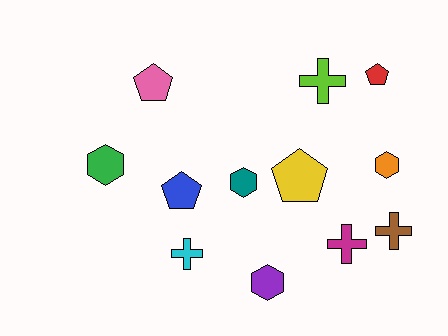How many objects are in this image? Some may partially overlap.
There are 12 objects.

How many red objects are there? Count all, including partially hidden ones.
There is 1 red object.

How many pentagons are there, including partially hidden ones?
There are 4 pentagons.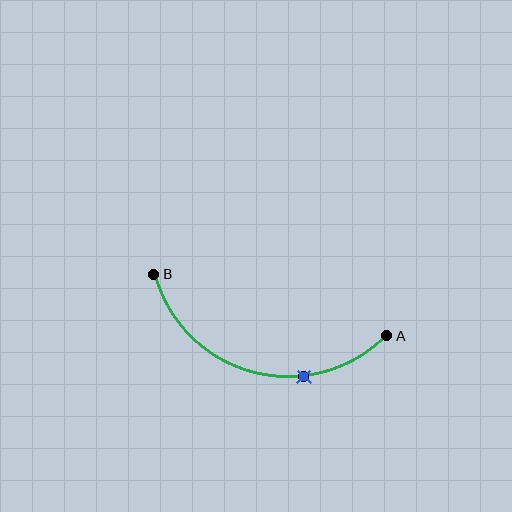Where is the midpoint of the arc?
The arc midpoint is the point on the curve farthest from the straight line joining A and B. It sits below that line.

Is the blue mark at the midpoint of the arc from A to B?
No. The blue mark lies on the arc but is closer to endpoint A. The arc midpoint would be at the point on the curve equidistant along the arc from both A and B.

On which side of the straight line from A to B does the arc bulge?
The arc bulges below the straight line connecting A and B.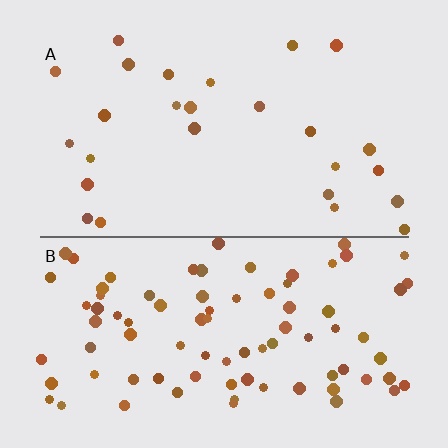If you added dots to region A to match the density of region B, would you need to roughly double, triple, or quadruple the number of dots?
Approximately triple.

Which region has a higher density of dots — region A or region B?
B (the bottom).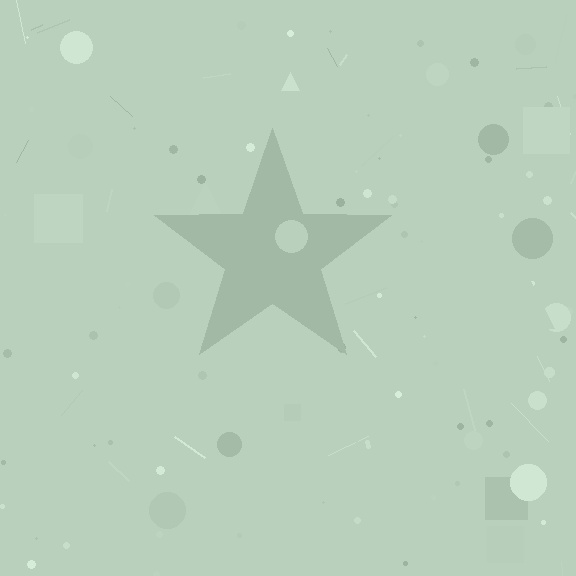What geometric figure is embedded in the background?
A star is embedded in the background.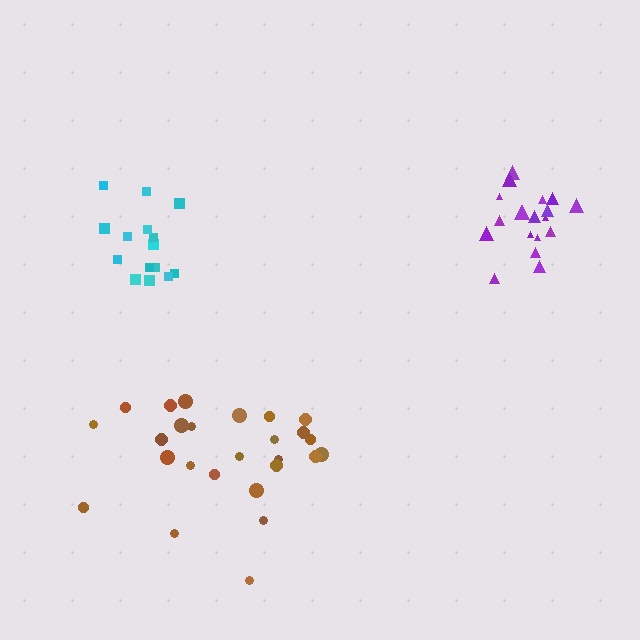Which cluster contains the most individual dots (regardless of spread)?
Brown (26).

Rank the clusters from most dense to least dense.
purple, cyan, brown.